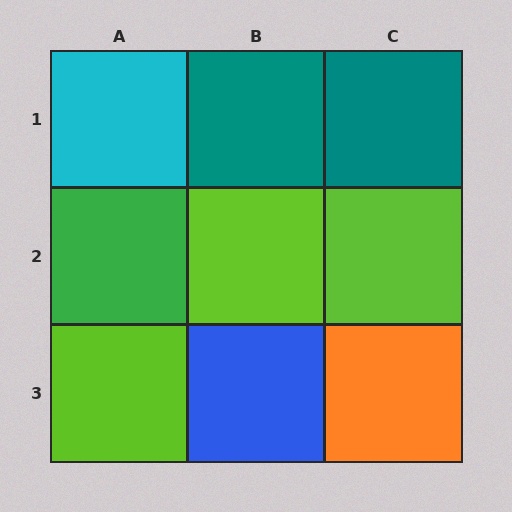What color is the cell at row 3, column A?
Lime.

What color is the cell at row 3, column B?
Blue.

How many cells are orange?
1 cell is orange.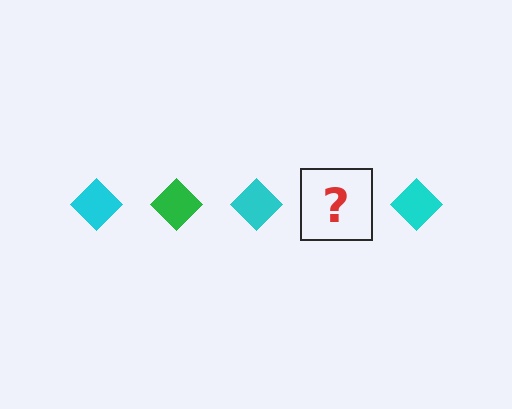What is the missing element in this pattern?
The missing element is a green diamond.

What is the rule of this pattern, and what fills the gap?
The rule is that the pattern cycles through cyan, green diamonds. The gap should be filled with a green diamond.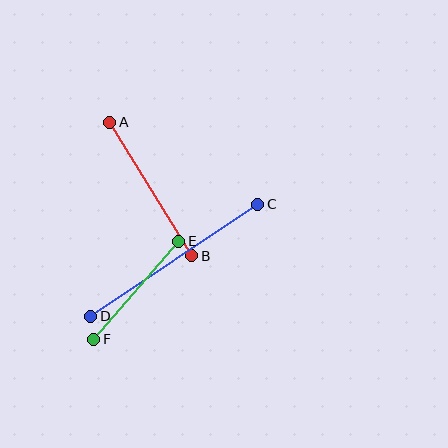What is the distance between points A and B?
The distance is approximately 157 pixels.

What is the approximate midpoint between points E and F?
The midpoint is at approximately (136, 290) pixels.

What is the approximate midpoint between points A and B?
The midpoint is at approximately (151, 189) pixels.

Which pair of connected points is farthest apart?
Points C and D are farthest apart.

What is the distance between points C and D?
The distance is approximately 202 pixels.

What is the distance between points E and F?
The distance is approximately 130 pixels.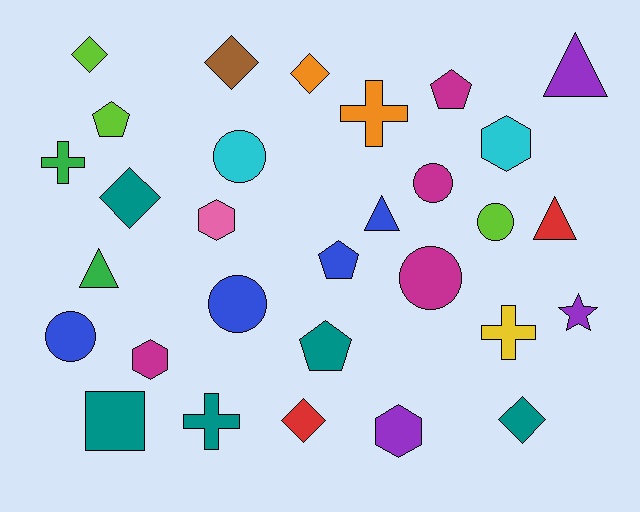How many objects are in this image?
There are 30 objects.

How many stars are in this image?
There is 1 star.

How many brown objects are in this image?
There is 1 brown object.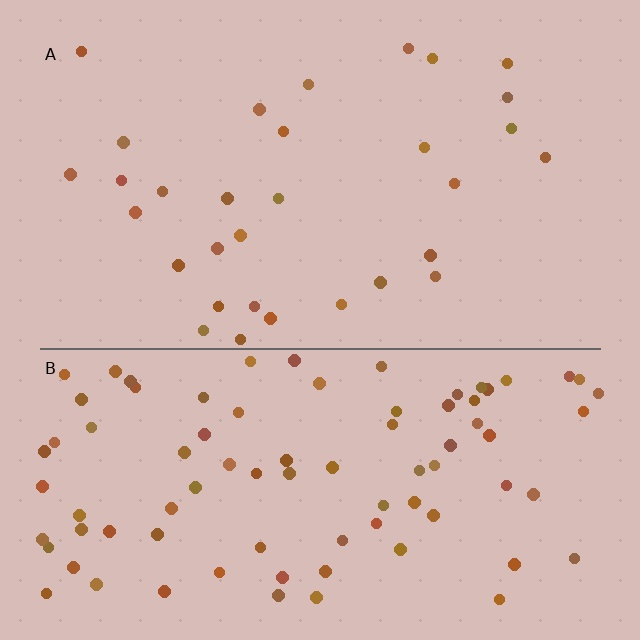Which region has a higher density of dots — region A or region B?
B (the bottom).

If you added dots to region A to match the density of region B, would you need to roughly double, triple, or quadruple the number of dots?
Approximately triple.